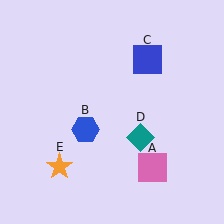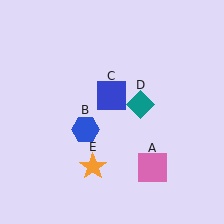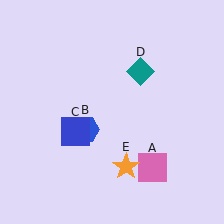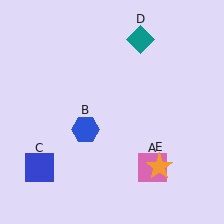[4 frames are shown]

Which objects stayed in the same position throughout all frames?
Pink square (object A) and blue hexagon (object B) remained stationary.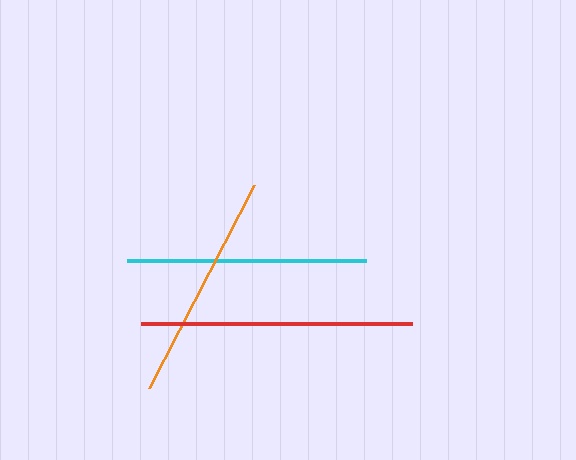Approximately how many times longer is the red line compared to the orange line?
The red line is approximately 1.2 times the length of the orange line.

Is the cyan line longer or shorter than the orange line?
The cyan line is longer than the orange line.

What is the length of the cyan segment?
The cyan segment is approximately 239 pixels long.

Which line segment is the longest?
The red line is the longest at approximately 271 pixels.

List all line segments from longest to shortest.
From longest to shortest: red, cyan, orange.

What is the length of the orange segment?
The orange segment is approximately 228 pixels long.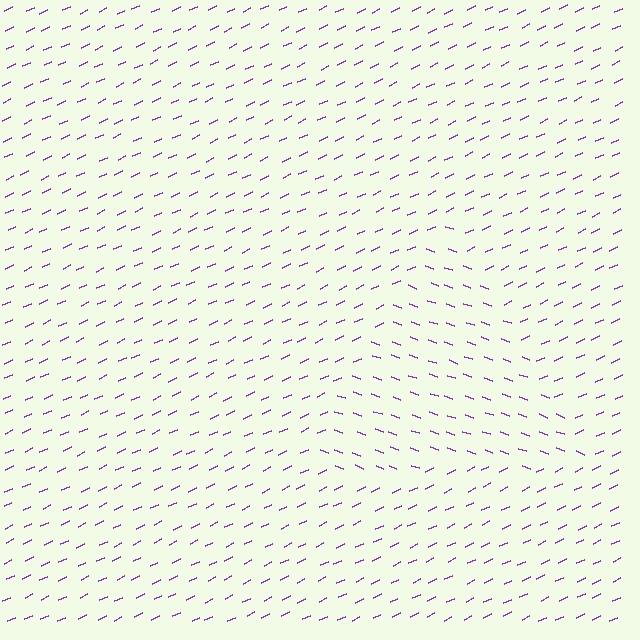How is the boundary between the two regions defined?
The boundary is defined purely by a change in line orientation (approximately 45 degrees difference). All lines are the same color and thickness.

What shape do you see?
I see a triangle.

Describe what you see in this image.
The image is filled with small purple line segments. A triangle region in the image has lines oriented differently from the surrounding lines, creating a visible texture boundary.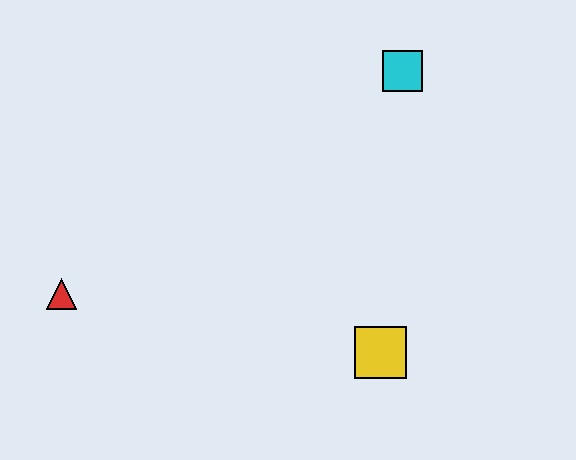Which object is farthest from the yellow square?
The red triangle is farthest from the yellow square.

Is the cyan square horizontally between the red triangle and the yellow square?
No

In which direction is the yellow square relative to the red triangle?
The yellow square is to the right of the red triangle.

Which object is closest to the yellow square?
The cyan square is closest to the yellow square.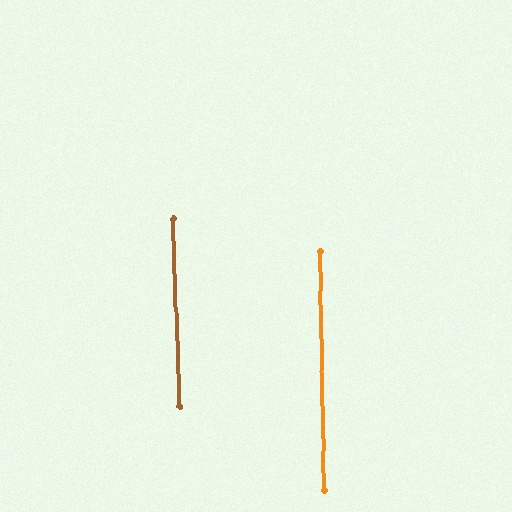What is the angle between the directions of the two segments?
Approximately 1 degree.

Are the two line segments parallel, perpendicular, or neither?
Parallel — their directions differ by only 1.1°.